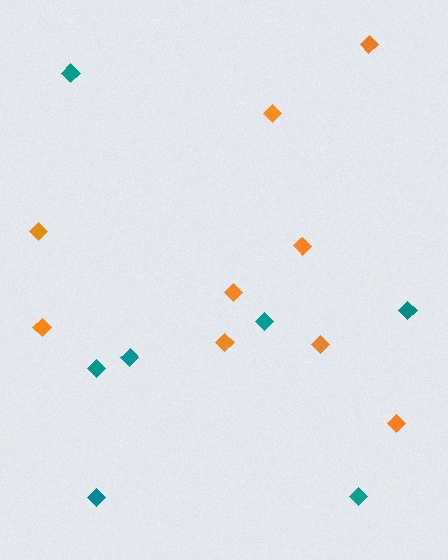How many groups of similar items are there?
There are 2 groups: one group of orange diamonds (9) and one group of teal diamonds (7).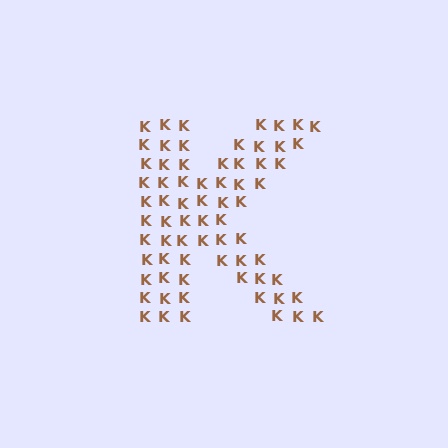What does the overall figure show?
The overall figure shows the letter K.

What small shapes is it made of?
It is made of small letter K's.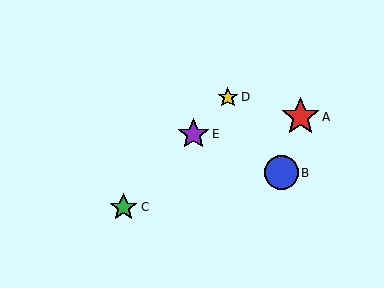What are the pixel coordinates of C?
Object C is at (124, 207).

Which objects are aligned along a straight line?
Objects C, D, E are aligned along a straight line.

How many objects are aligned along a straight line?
3 objects (C, D, E) are aligned along a straight line.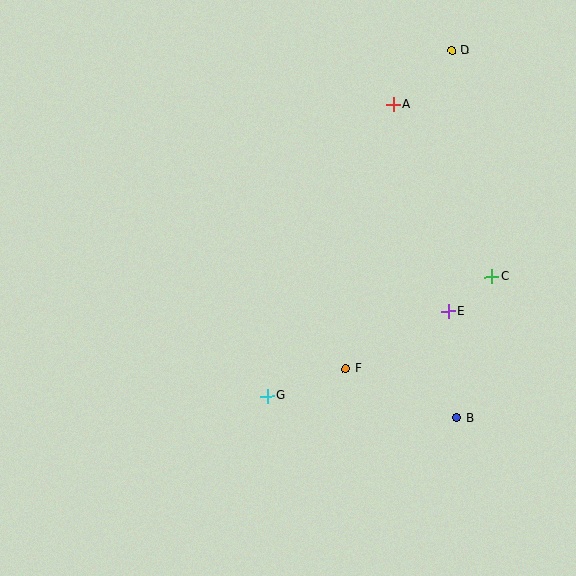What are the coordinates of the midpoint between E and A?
The midpoint between E and A is at (420, 208).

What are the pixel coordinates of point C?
Point C is at (491, 276).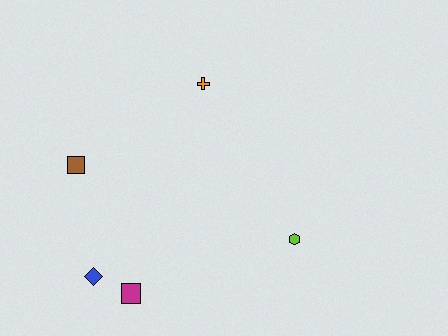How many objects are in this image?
There are 5 objects.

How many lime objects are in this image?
There is 1 lime object.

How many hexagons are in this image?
There is 1 hexagon.